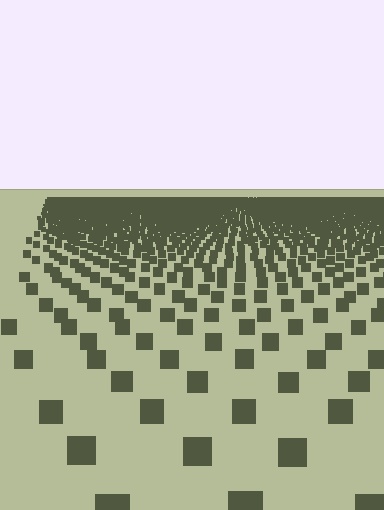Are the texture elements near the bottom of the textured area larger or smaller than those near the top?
Larger. Near the bottom, elements are closer to the viewer and appear at a bigger on-screen size.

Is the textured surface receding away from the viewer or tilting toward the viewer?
The surface is receding away from the viewer. Texture elements get smaller and denser toward the top.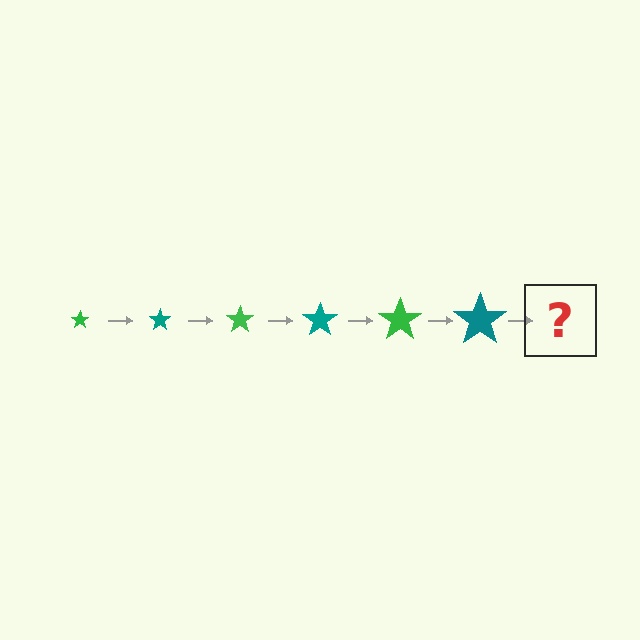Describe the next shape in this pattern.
It should be a green star, larger than the previous one.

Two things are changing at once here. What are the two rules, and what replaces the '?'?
The two rules are that the star grows larger each step and the color cycles through green and teal. The '?' should be a green star, larger than the previous one.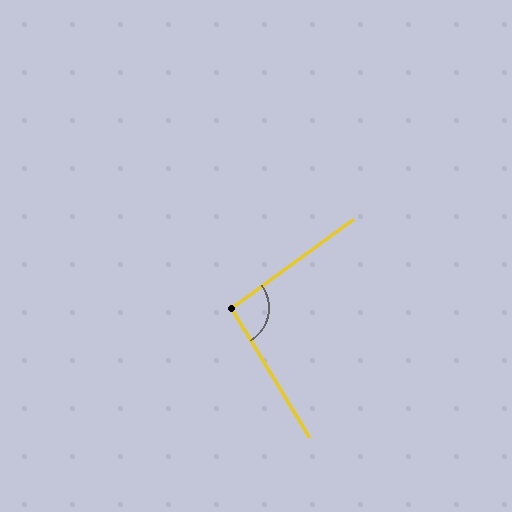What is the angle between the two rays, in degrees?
Approximately 94 degrees.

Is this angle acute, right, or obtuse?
It is approximately a right angle.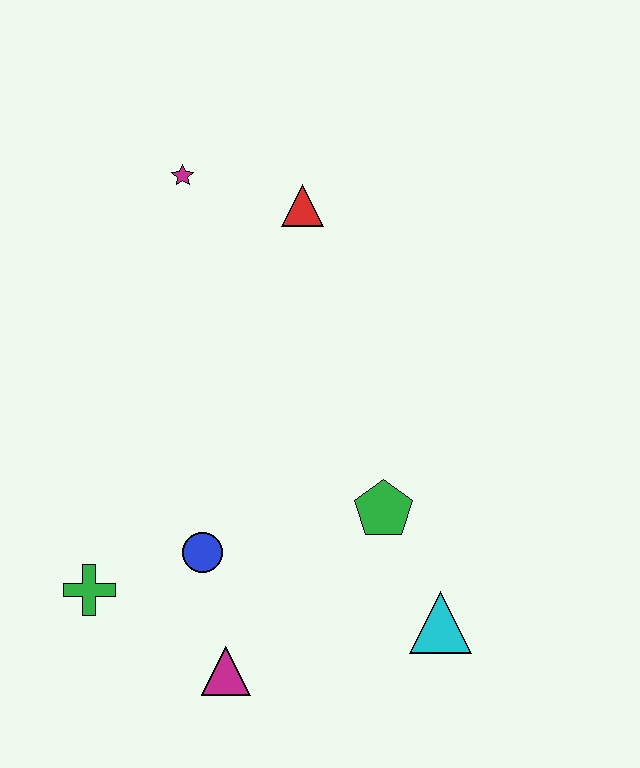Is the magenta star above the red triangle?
Yes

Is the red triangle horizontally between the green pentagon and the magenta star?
Yes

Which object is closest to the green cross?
The blue circle is closest to the green cross.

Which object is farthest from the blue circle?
The magenta star is farthest from the blue circle.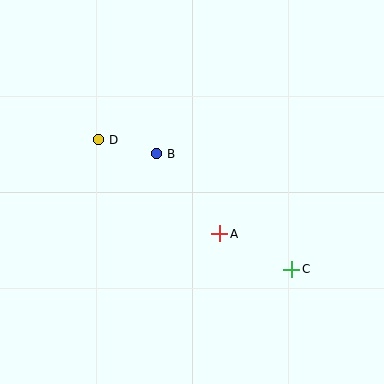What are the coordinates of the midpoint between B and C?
The midpoint between B and C is at (224, 211).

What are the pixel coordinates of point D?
Point D is at (99, 140).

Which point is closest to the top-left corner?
Point D is closest to the top-left corner.